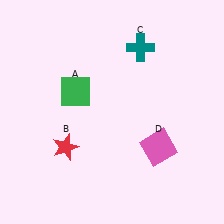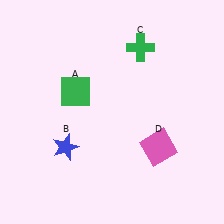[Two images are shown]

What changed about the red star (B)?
In Image 1, B is red. In Image 2, it changed to blue.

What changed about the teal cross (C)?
In Image 1, C is teal. In Image 2, it changed to green.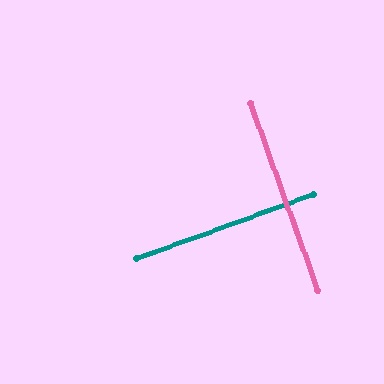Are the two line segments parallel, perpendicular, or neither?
Perpendicular — they meet at approximately 90°.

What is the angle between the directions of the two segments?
Approximately 90 degrees.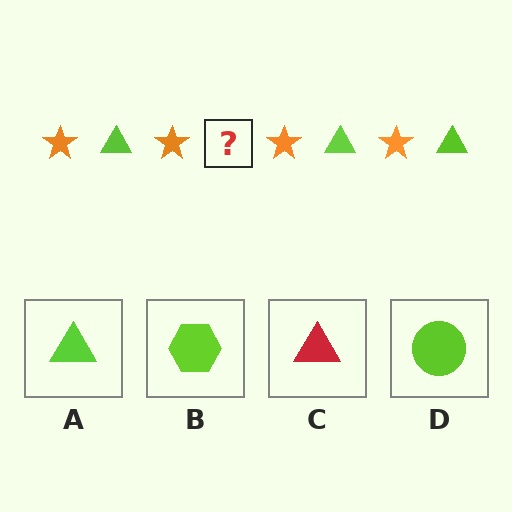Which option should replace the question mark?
Option A.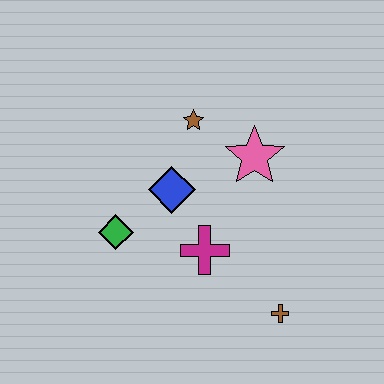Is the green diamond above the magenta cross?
Yes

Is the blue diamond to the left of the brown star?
Yes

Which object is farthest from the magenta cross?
The brown star is farthest from the magenta cross.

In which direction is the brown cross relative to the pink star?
The brown cross is below the pink star.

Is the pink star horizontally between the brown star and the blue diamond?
No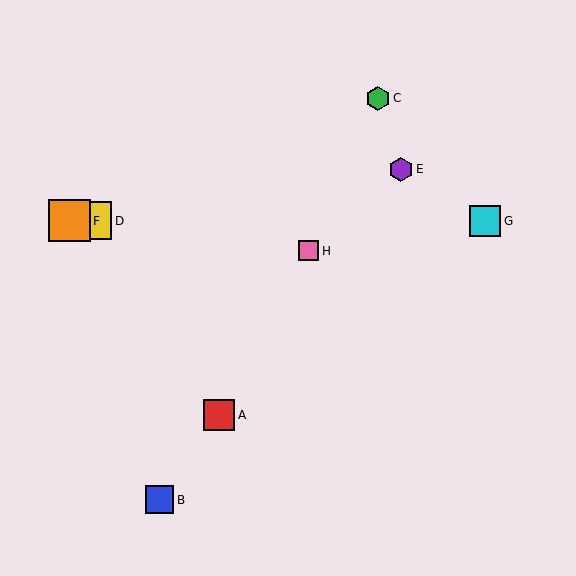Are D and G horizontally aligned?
Yes, both are at y≈221.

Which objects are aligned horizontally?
Objects D, F, G are aligned horizontally.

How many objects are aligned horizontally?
3 objects (D, F, G) are aligned horizontally.